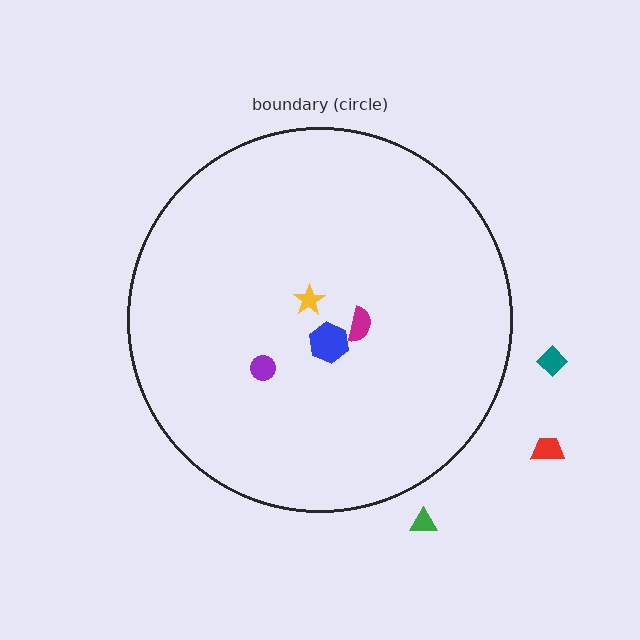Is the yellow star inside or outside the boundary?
Inside.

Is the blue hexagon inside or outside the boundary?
Inside.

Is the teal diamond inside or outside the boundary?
Outside.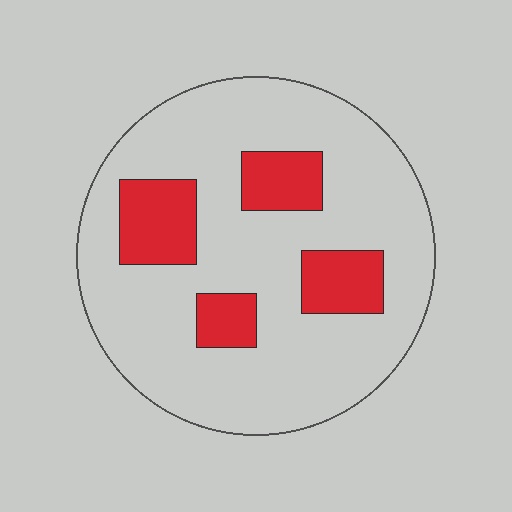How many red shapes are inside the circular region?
4.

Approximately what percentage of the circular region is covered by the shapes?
Approximately 20%.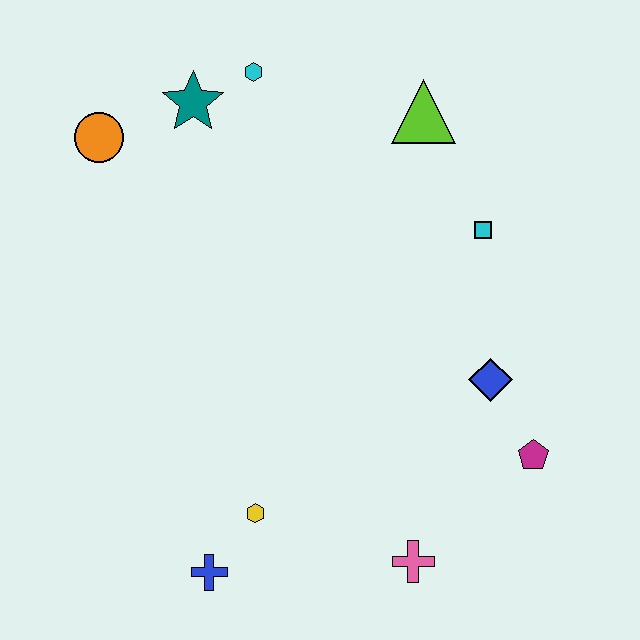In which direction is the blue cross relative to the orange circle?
The blue cross is below the orange circle.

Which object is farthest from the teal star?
The pink cross is farthest from the teal star.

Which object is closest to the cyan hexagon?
The teal star is closest to the cyan hexagon.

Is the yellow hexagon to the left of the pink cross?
Yes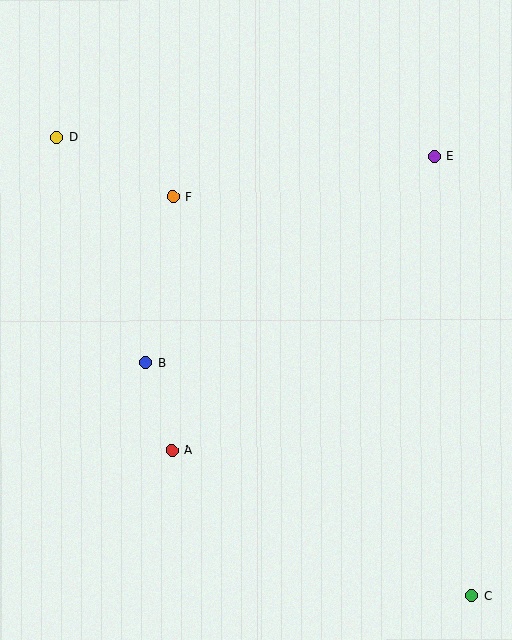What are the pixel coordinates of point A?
Point A is at (172, 450).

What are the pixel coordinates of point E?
Point E is at (435, 156).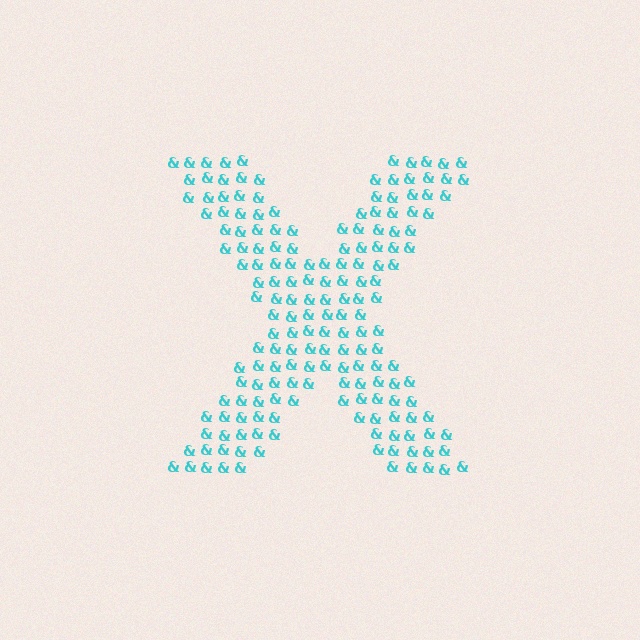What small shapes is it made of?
It is made of small ampersands.